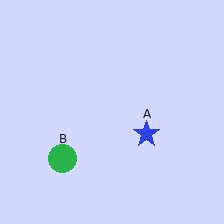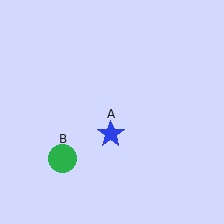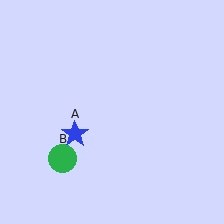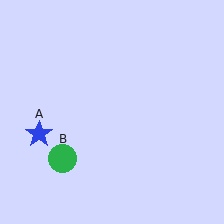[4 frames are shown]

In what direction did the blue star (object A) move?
The blue star (object A) moved left.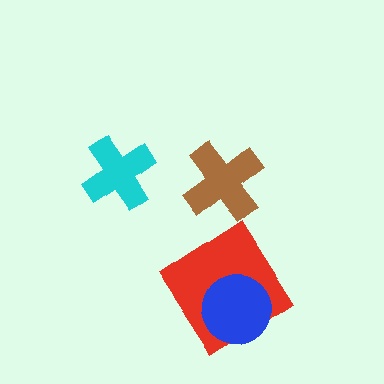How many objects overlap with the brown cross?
0 objects overlap with the brown cross.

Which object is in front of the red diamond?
The blue circle is in front of the red diamond.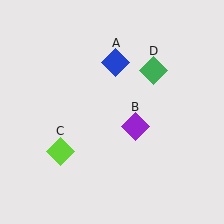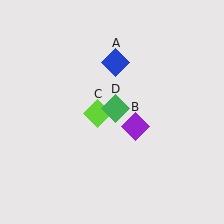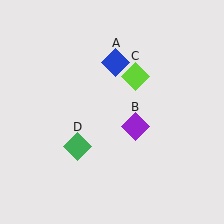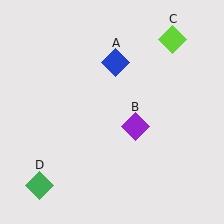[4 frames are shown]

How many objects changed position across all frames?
2 objects changed position: lime diamond (object C), green diamond (object D).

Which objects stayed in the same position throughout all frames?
Blue diamond (object A) and purple diamond (object B) remained stationary.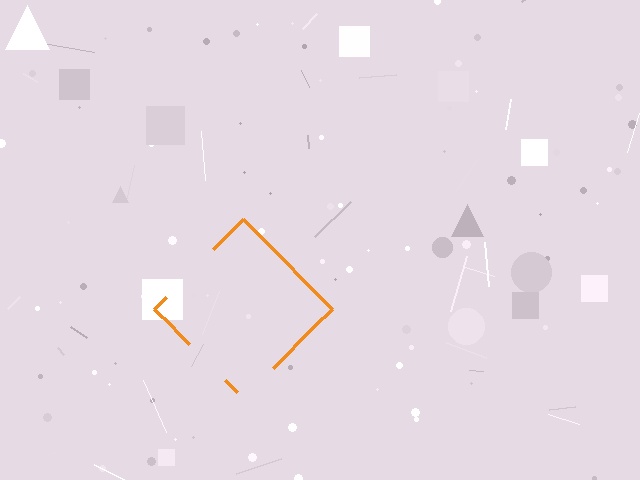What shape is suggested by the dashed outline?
The dashed outline suggests a diamond.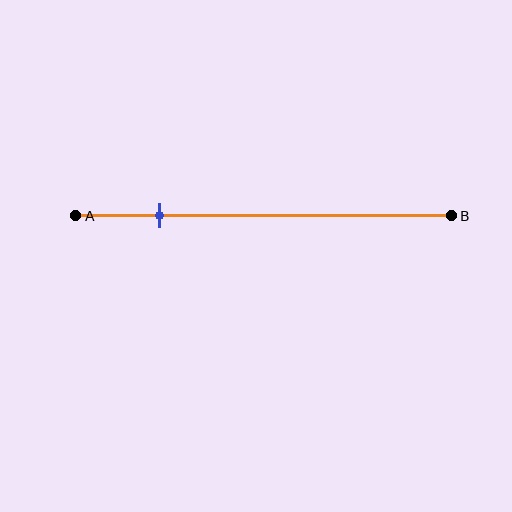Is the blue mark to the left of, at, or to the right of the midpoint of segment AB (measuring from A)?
The blue mark is to the left of the midpoint of segment AB.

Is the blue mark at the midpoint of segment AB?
No, the mark is at about 20% from A, not at the 50% midpoint.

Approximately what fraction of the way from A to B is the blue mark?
The blue mark is approximately 20% of the way from A to B.